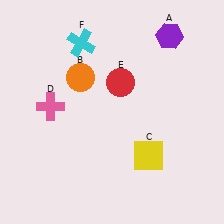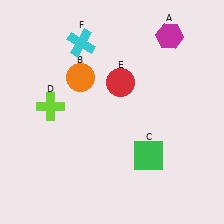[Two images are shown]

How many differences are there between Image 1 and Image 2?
There are 3 differences between the two images.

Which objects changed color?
A changed from purple to magenta. C changed from yellow to green. D changed from pink to lime.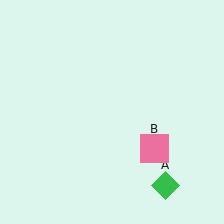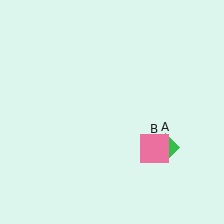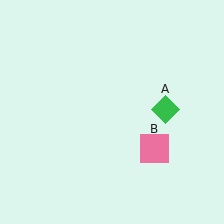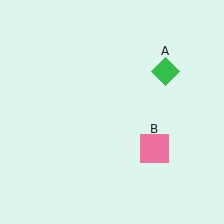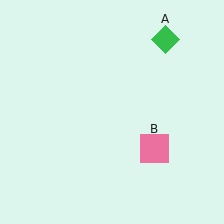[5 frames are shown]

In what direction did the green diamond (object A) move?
The green diamond (object A) moved up.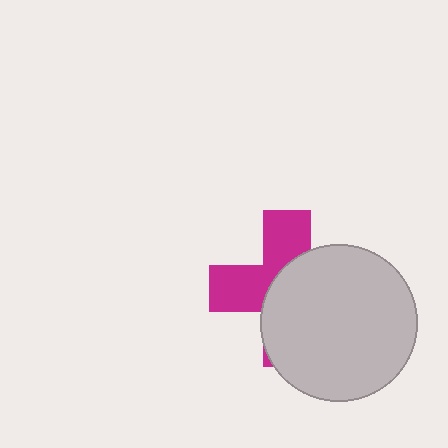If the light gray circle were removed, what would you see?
You would see the complete magenta cross.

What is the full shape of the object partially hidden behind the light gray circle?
The partially hidden object is a magenta cross.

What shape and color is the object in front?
The object in front is a light gray circle.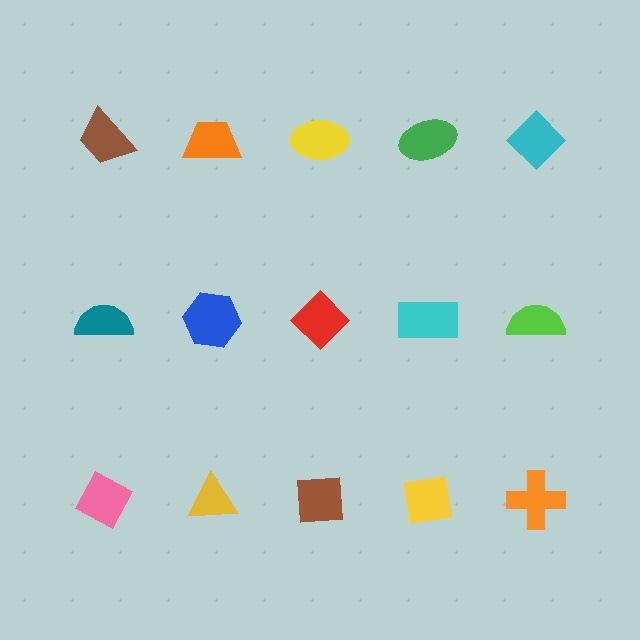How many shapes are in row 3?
5 shapes.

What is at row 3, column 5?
An orange cross.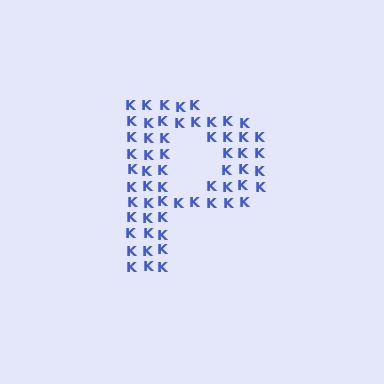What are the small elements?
The small elements are letter K's.